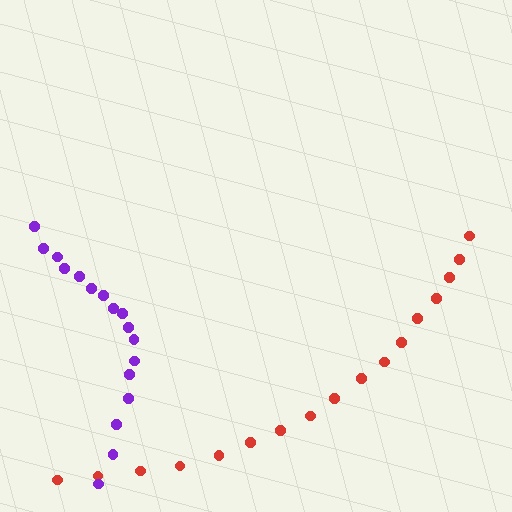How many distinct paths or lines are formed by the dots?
There are 2 distinct paths.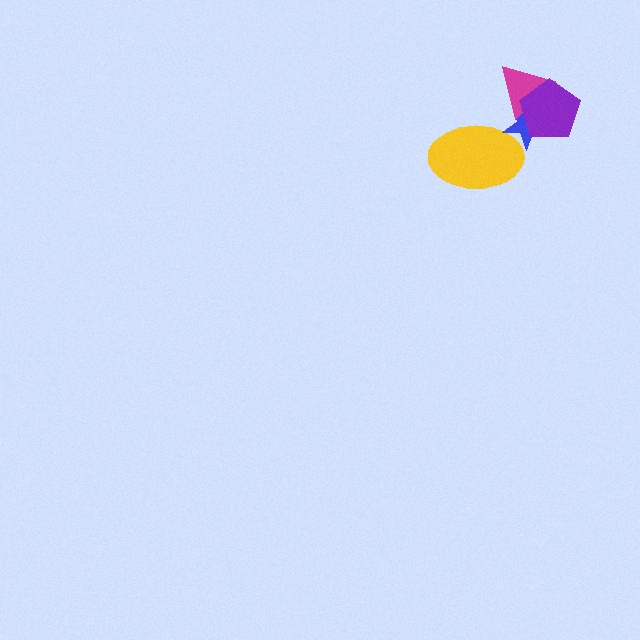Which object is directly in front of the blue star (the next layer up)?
The magenta triangle is directly in front of the blue star.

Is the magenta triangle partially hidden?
Yes, it is partially covered by another shape.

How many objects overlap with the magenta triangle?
2 objects overlap with the magenta triangle.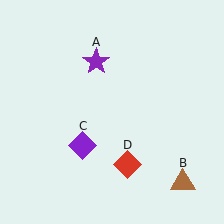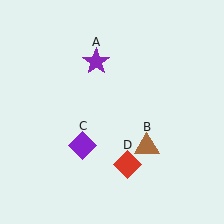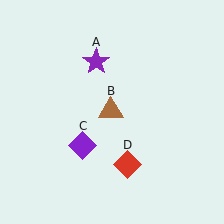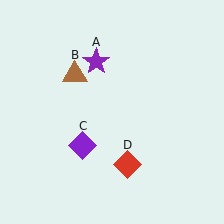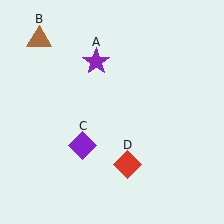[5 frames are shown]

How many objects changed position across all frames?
1 object changed position: brown triangle (object B).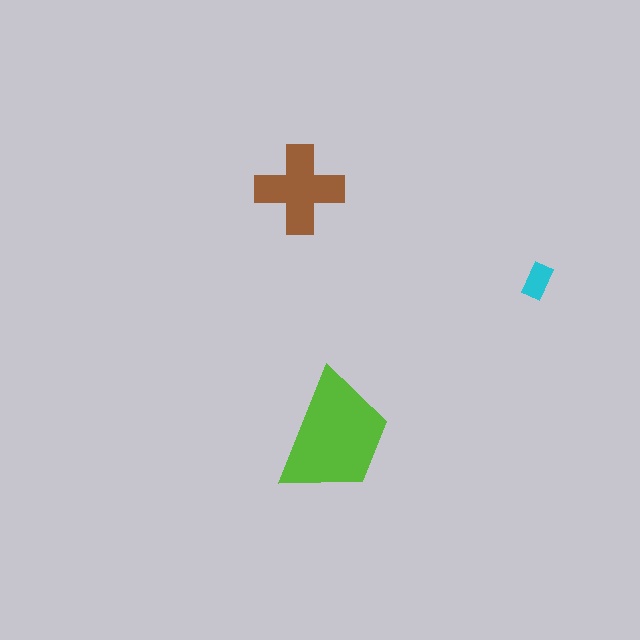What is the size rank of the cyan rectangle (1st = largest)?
3rd.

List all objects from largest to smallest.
The lime trapezoid, the brown cross, the cyan rectangle.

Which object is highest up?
The brown cross is topmost.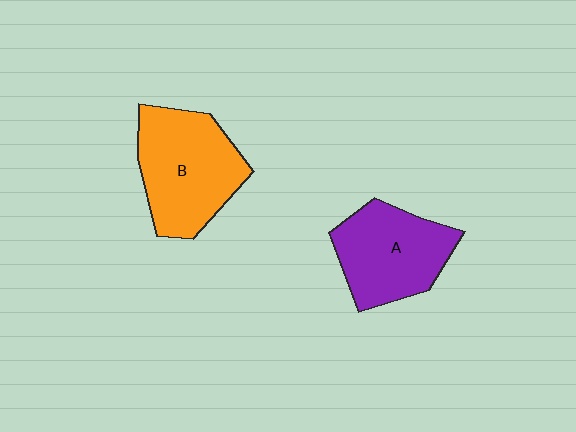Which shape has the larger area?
Shape B (orange).